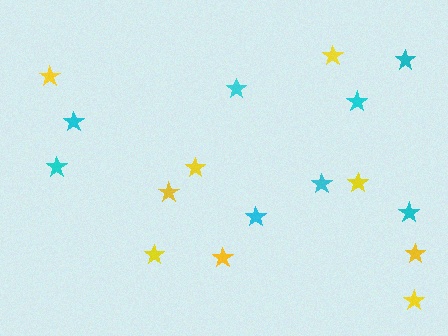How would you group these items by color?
There are 2 groups: one group of yellow stars (9) and one group of cyan stars (8).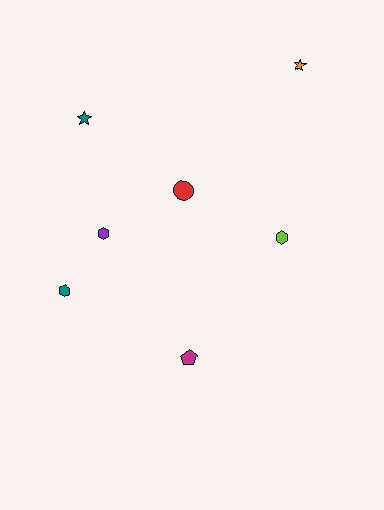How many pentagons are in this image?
There is 1 pentagon.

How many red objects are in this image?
There is 1 red object.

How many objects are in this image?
There are 7 objects.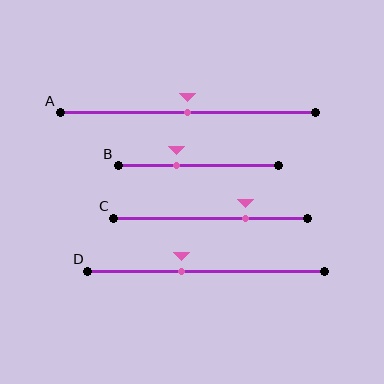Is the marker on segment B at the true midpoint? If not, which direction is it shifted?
No, the marker on segment B is shifted to the left by about 13% of the segment length.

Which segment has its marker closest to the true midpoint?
Segment A has its marker closest to the true midpoint.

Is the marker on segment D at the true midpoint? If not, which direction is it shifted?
No, the marker on segment D is shifted to the left by about 10% of the segment length.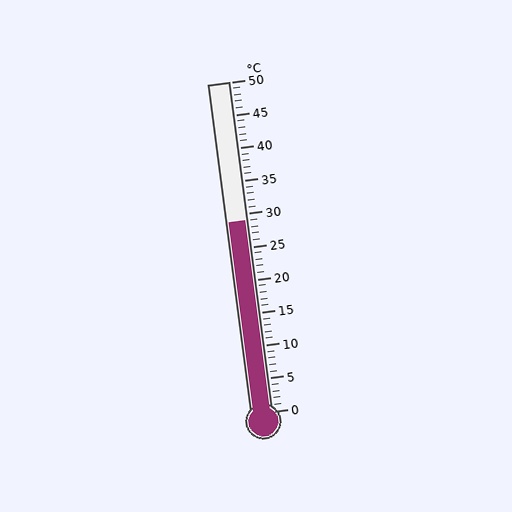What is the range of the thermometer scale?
The thermometer scale ranges from 0°C to 50°C.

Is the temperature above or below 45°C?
The temperature is below 45°C.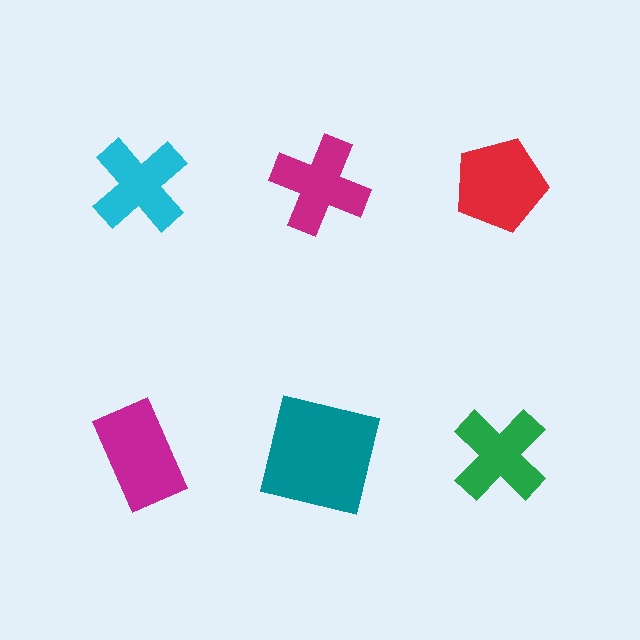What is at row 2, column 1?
A magenta rectangle.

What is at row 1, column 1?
A cyan cross.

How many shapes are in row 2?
3 shapes.